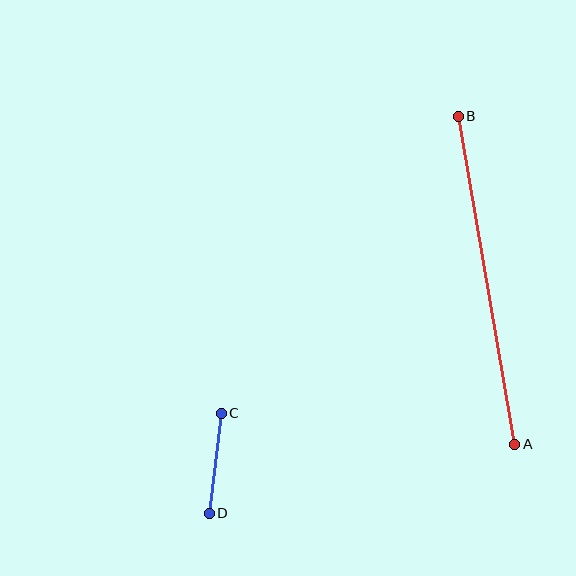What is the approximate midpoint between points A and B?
The midpoint is at approximately (486, 280) pixels.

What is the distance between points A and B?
The distance is approximately 333 pixels.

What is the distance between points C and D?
The distance is approximately 100 pixels.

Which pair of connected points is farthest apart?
Points A and B are farthest apart.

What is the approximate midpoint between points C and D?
The midpoint is at approximately (215, 463) pixels.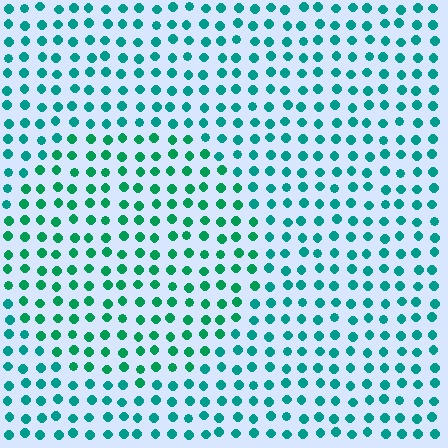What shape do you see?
I see a circle.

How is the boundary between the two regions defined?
The boundary is defined purely by a slight shift in hue (about 23 degrees). Spacing, size, and orientation are identical on both sides.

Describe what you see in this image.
The image is filled with small teal elements in a uniform arrangement. A circle-shaped region is visible where the elements are tinted to a slightly different hue, forming a subtle color boundary.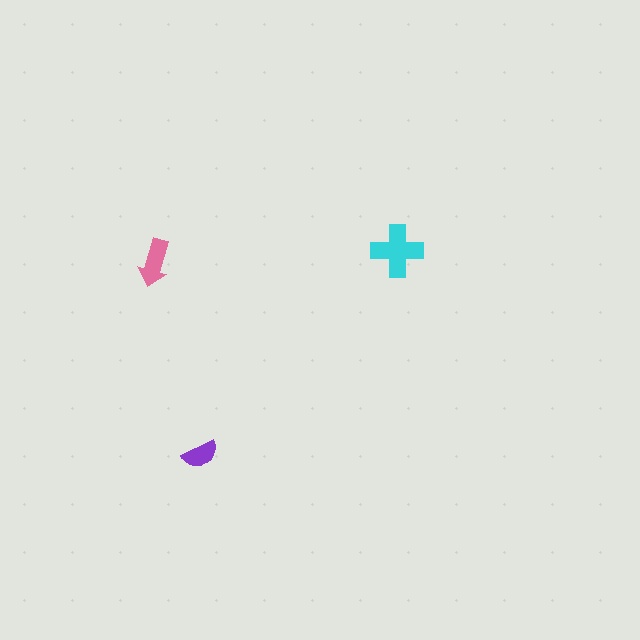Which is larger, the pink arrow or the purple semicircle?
The pink arrow.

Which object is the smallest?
The purple semicircle.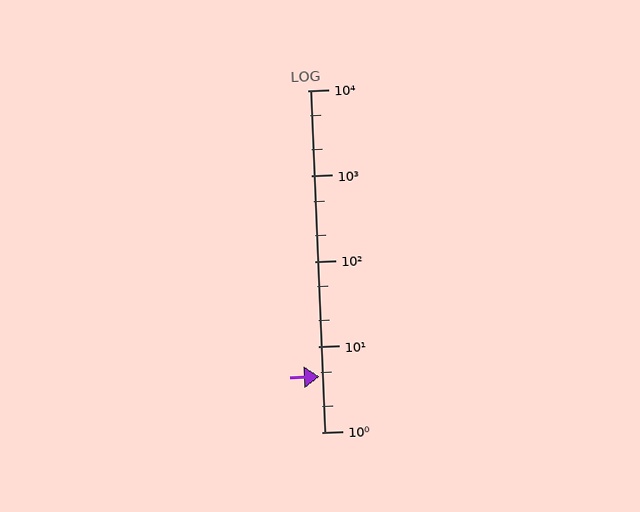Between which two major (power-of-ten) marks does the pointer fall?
The pointer is between 1 and 10.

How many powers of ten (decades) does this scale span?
The scale spans 4 decades, from 1 to 10000.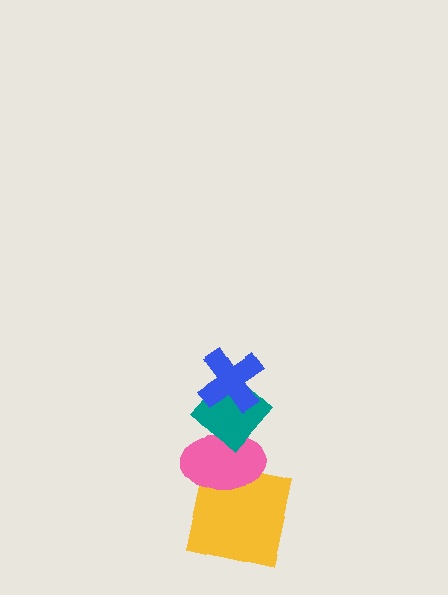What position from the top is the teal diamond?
The teal diamond is 2nd from the top.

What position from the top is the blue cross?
The blue cross is 1st from the top.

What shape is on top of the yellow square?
The pink ellipse is on top of the yellow square.